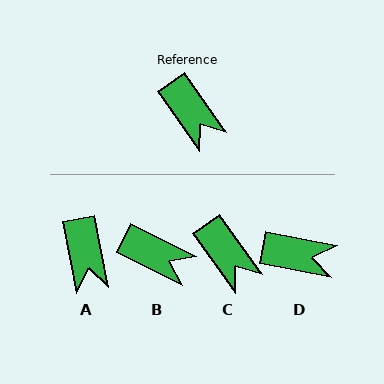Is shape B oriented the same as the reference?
No, it is off by about 28 degrees.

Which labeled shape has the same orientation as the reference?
C.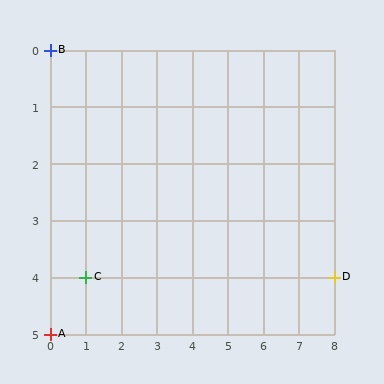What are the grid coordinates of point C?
Point C is at grid coordinates (1, 4).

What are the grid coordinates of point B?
Point B is at grid coordinates (0, 0).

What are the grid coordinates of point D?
Point D is at grid coordinates (8, 4).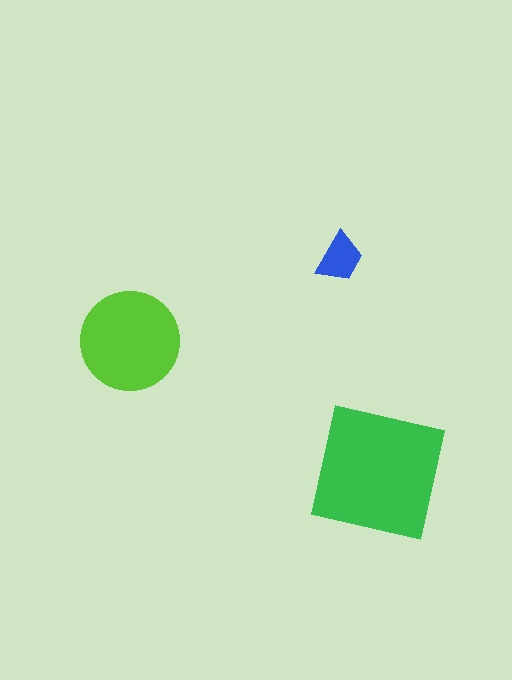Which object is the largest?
The green square.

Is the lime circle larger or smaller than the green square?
Smaller.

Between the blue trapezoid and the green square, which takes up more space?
The green square.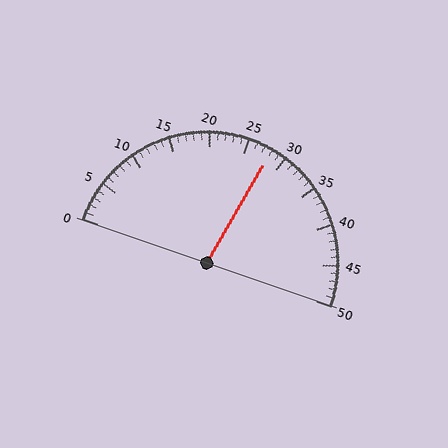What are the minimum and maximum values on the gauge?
The gauge ranges from 0 to 50.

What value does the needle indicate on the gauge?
The needle indicates approximately 28.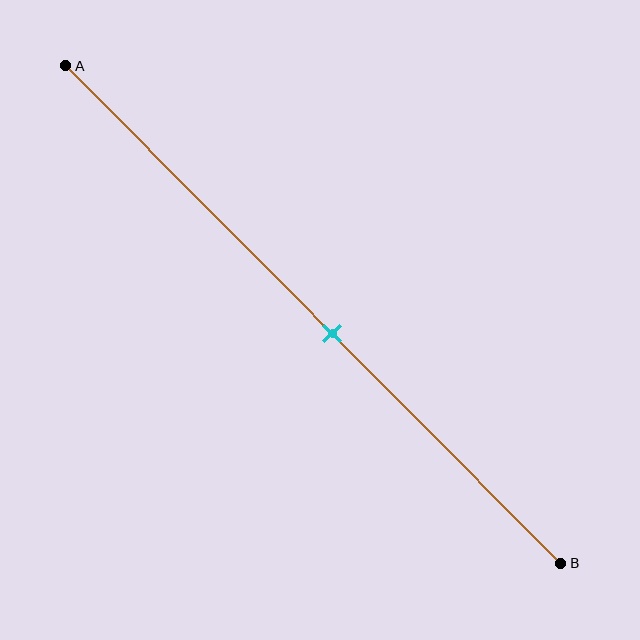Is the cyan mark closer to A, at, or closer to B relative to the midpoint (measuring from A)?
The cyan mark is closer to point B than the midpoint of segment AB.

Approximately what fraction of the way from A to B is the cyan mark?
The cyan mark is approximately 55% of the way from A to B.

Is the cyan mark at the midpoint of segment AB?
No, the mark is at about 55% from A, not at the 50% midpoint.